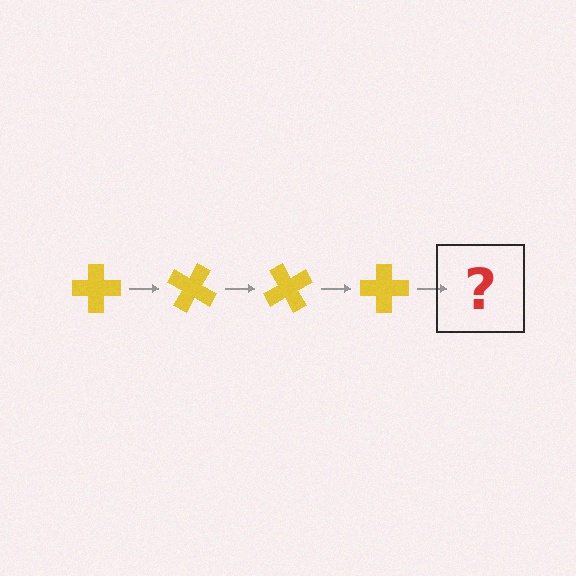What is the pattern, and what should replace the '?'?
The pattern is that the cross rotates 30 degrees each step. The '?' should be a yellow cross rotated 120 degrees.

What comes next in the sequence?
The next element should be a yellow cross rotated 120 degrees.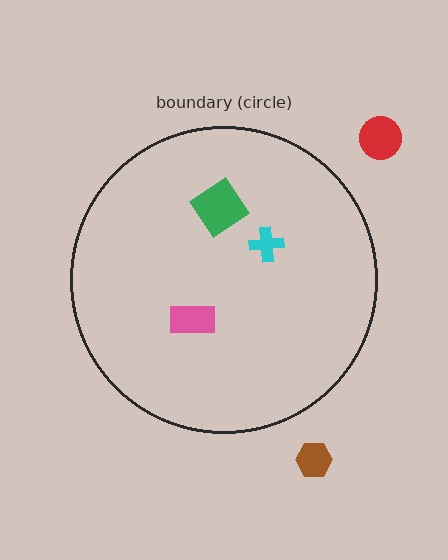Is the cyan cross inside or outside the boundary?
Inside.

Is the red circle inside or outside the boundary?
Outside.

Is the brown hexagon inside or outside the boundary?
Outside.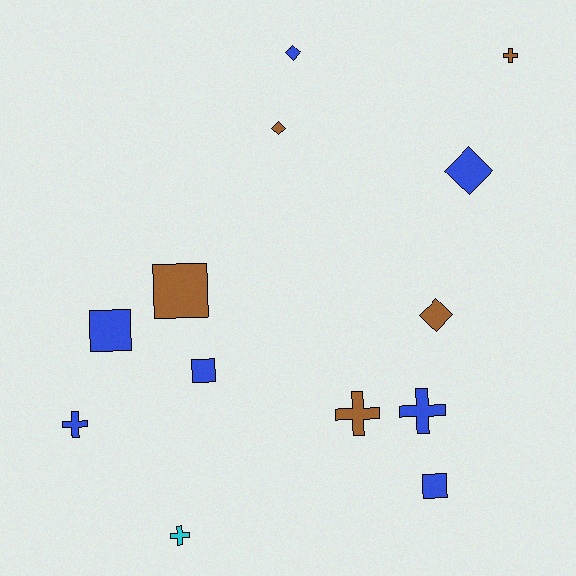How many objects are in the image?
There are 13 objects.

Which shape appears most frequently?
Cross, with 5 objects.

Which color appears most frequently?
Blue, with 7 objects.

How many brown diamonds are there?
There are 2 brown diamonds.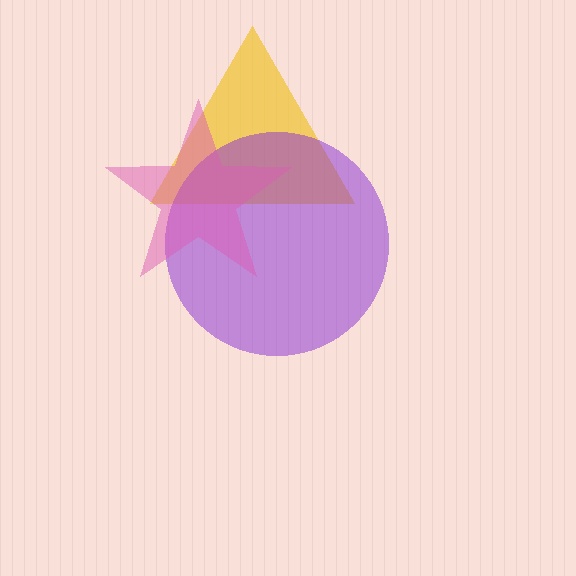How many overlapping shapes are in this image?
There are 3 overlapping shapes in the image.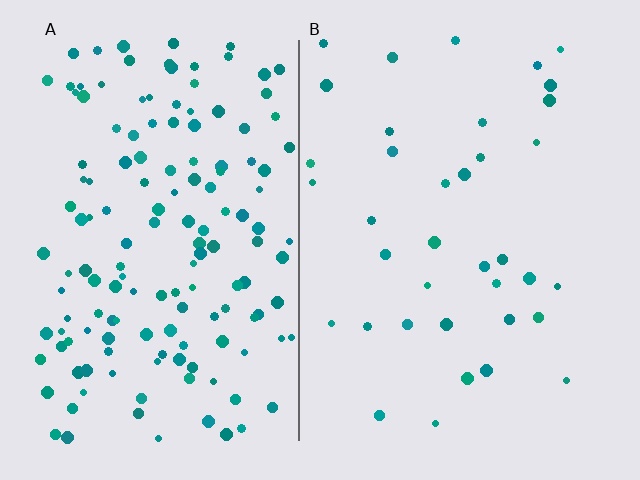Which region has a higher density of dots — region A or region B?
A (the left).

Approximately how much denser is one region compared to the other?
Approximately 4.1× — region A over region B.